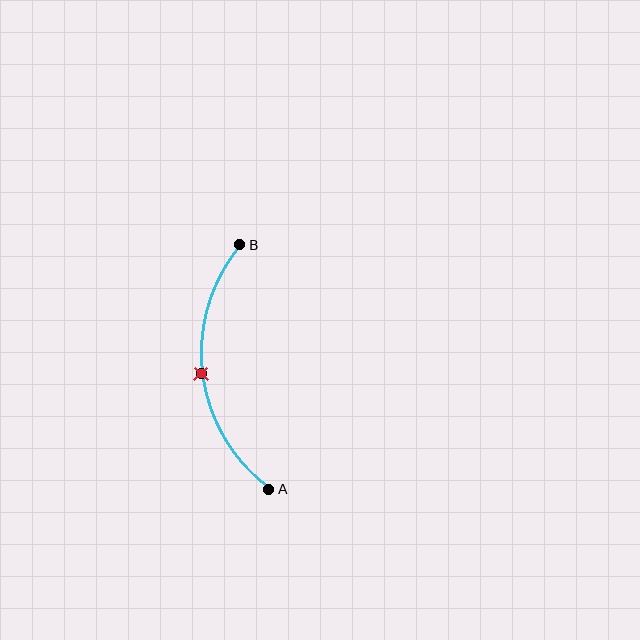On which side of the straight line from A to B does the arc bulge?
The arc bulges to the left of the straight line connecting A and B.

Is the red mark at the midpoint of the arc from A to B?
Yes. The red mark lies on the arc at equal arc-length from both A and B — it is the arc midpoint.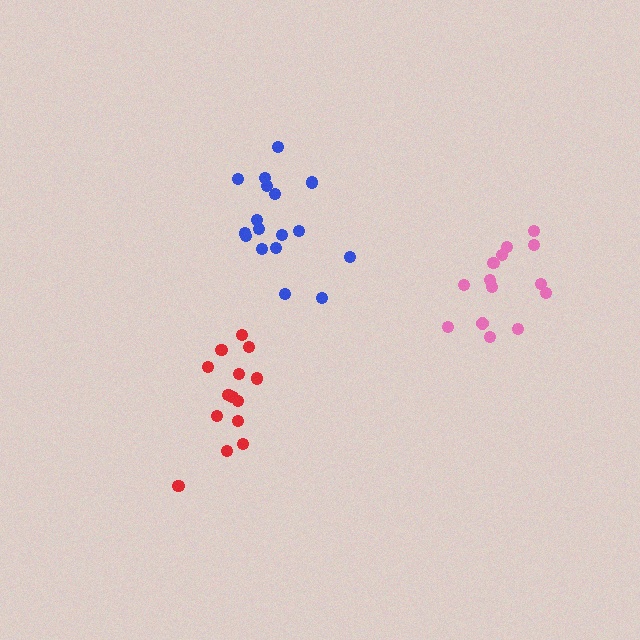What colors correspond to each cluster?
The clusters are colored: red, pink, blue.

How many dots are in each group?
Group 1: 14 dots, Group 2: 14 dots, Group 3: 17 dots (45 total).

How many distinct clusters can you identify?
There are 3 distinct clusters.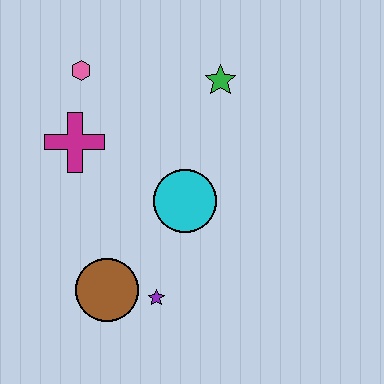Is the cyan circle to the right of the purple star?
Yes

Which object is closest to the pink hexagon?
The magenta cross is closest to the pink hexagon.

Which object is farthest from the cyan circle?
The pink hexagon is farthest from the cyan circle.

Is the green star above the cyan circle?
Yes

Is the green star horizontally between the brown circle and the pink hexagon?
No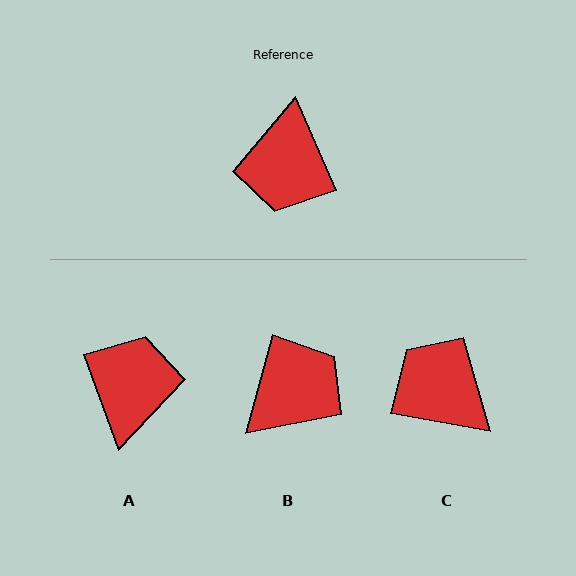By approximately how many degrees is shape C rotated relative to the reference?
Approximately 124 degrees clockwise.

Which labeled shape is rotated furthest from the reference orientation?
A, about 177 degrees away.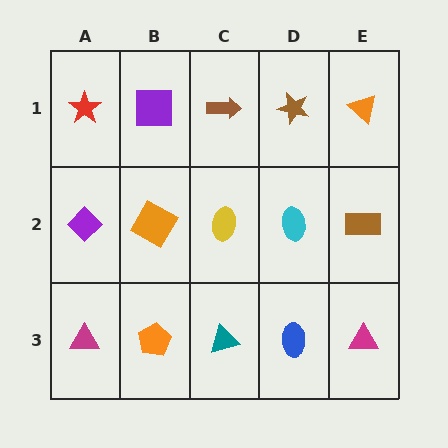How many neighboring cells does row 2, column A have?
3.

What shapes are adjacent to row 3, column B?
An orange square (row 2, column B), a magenta triangle (row 3, column A), a teal triangle (row 3, column C).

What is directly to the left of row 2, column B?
A purple diamond.